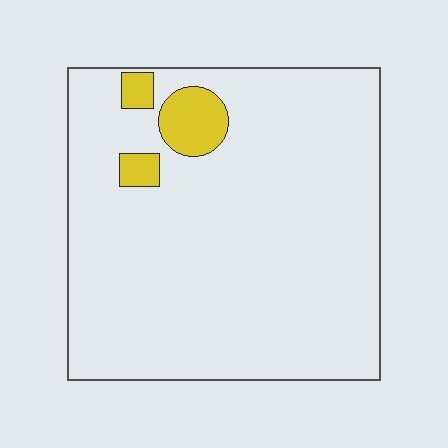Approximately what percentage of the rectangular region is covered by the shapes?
Approximately 5%.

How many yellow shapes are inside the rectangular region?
3.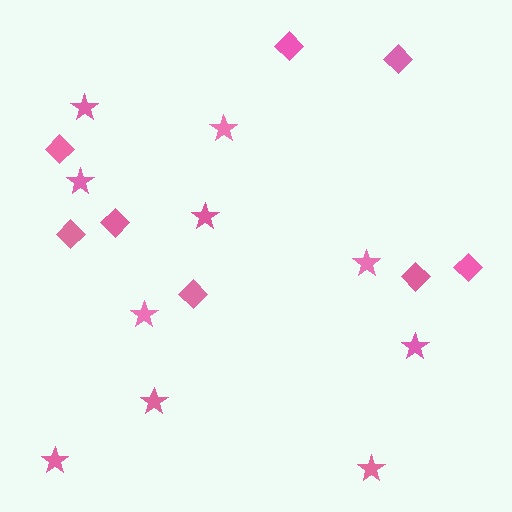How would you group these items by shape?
There are 2 groups: one group of stars (10) and one group of diamonds (8).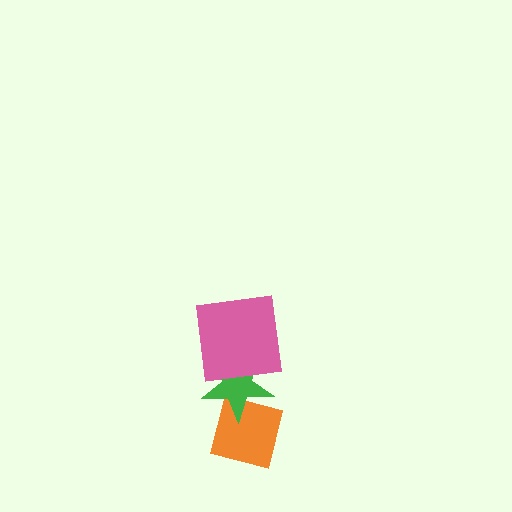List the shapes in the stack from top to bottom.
From top to bottom: the pink square, the green star, the orange square.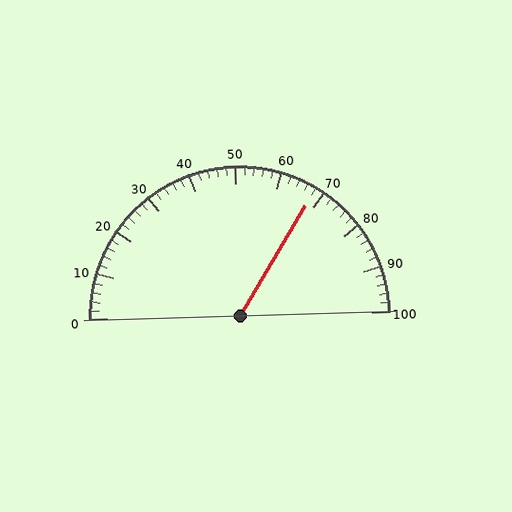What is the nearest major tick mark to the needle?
The nearest major tick mark is 70.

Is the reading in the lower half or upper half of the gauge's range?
The reading is in the upper half of the range (0 to 100).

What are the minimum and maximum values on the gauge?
The gauge ranges from 0 to 100.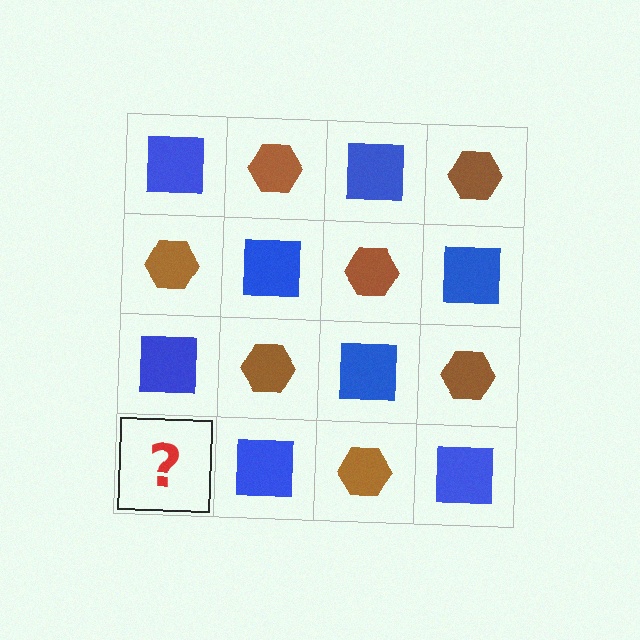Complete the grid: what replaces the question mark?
The question mark should be replaced with a brown hexagon.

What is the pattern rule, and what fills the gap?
The rule is that it alternates blue square and brown hexagon in a checkerboard pattern. The gap should be filled with a brown hexagon.